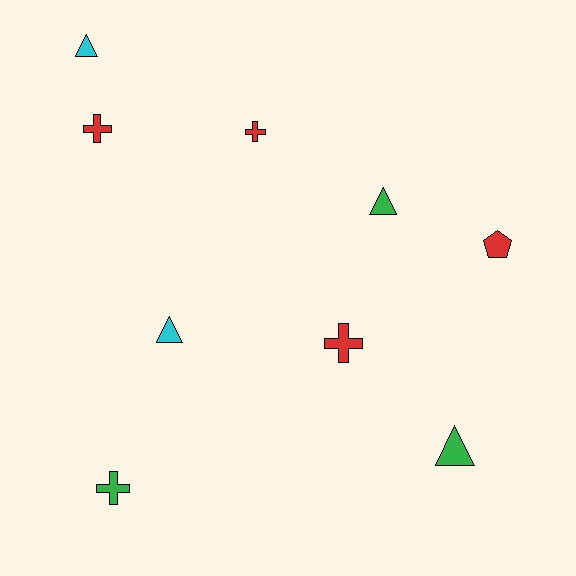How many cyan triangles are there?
There are 2 cyan triangles.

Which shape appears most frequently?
Triangle, with 4 objects.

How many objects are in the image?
There are 9 objects.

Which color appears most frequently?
Red, with 4 objects.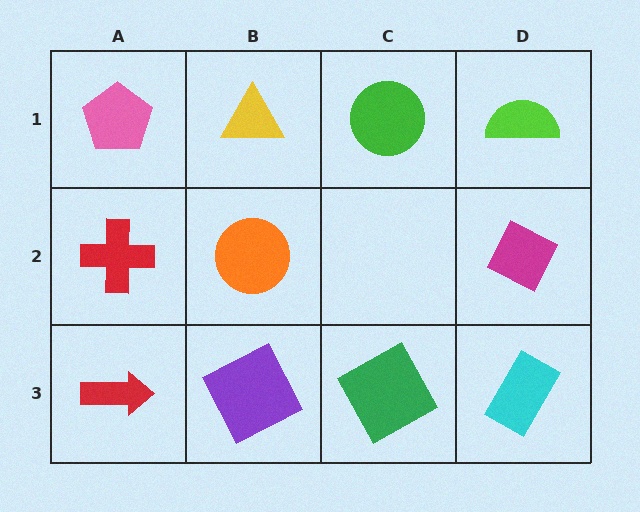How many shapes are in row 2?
3 shapes.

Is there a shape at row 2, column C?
No, that cell is empty.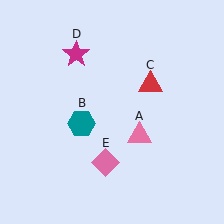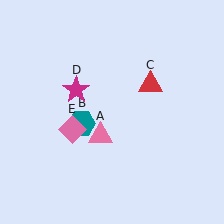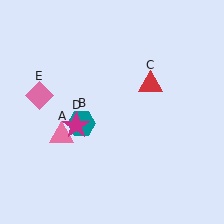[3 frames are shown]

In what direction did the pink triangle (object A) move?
The pink triangle (object A) moved left.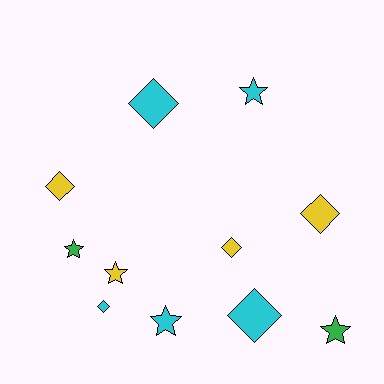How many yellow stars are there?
There is 1 yellow star.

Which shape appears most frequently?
Diamond, with 6 objects.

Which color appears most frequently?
Cyan, with 5 objects.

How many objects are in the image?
There are 11 objects.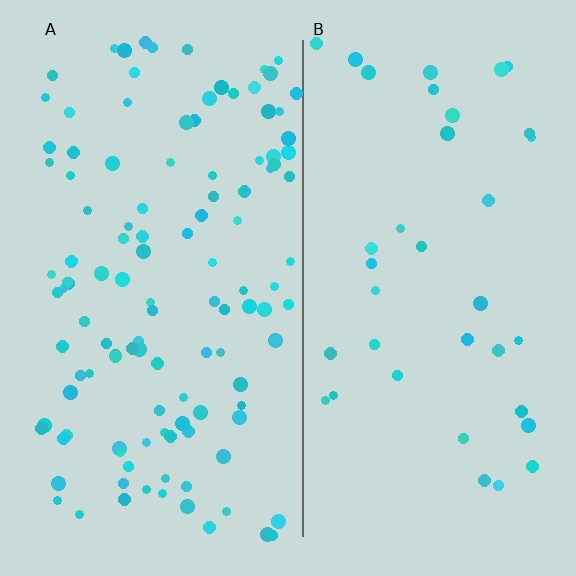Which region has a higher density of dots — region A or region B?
A (the left).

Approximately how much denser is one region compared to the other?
Approximately 3.2× — region A over region B.